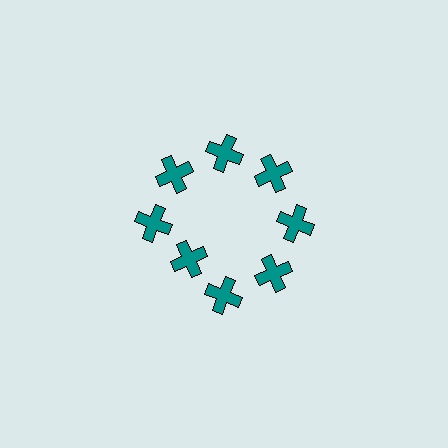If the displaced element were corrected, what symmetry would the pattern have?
It would have 8-fold rotational symmetry — the pattern would map onto itself every 45 degrees.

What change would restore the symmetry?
The symmetry would be restored by moving it outward, back onto the ring so that all 8 crosses sit at equal angles and equal distance from the center.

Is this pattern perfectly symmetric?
No. The 8 teal crosses are arranged in a ring, but one element near the 8 o'clock position is pulled inward toward the center, breaking the 8-fold rotational symmetry.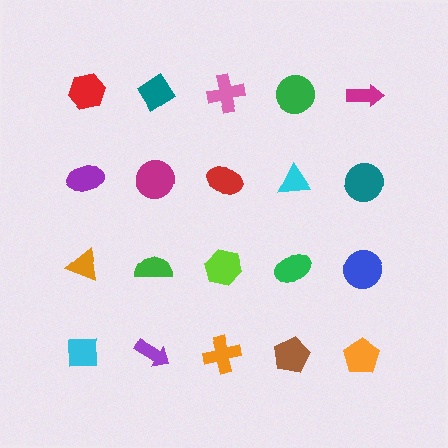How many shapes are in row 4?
5 shapes.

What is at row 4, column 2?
A purple arrow.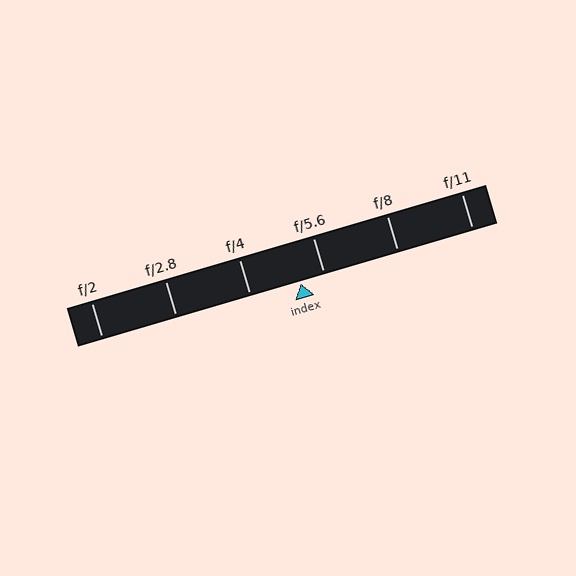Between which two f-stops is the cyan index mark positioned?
The index mark is between f/4 and f/5.6.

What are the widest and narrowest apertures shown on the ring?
The widest aperture shown is f/2 and the narrowest is f/11.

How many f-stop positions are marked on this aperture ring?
There are 6 f-stop positions marked.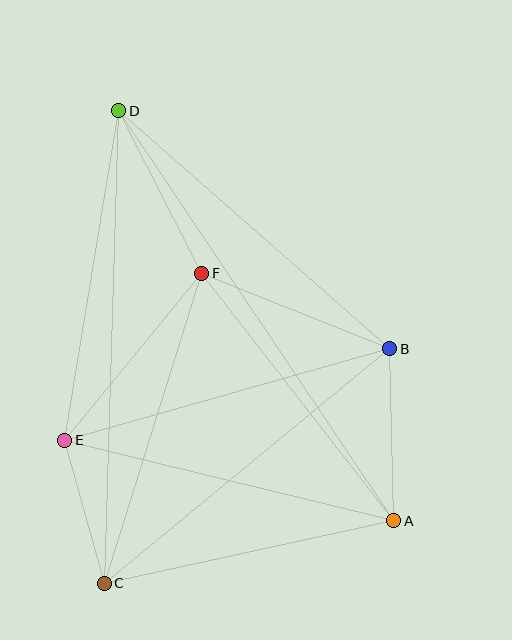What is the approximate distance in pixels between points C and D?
The distance between C and D is approximately 473 pixels.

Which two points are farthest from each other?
Points A and D are farthest from each other.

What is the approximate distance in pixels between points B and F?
The distance between B and F is approximately 203 pixels.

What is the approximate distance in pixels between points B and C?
The distance between B and C is approximately 369 pixels.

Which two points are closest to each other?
Points C and E are closest to each other.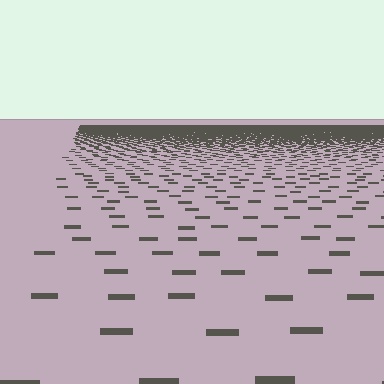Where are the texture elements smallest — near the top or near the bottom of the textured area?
Near the top.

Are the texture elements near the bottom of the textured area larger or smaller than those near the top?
Larger. Near the bottom, elements are closer to the viewer and appear at a bigger on-screen size.